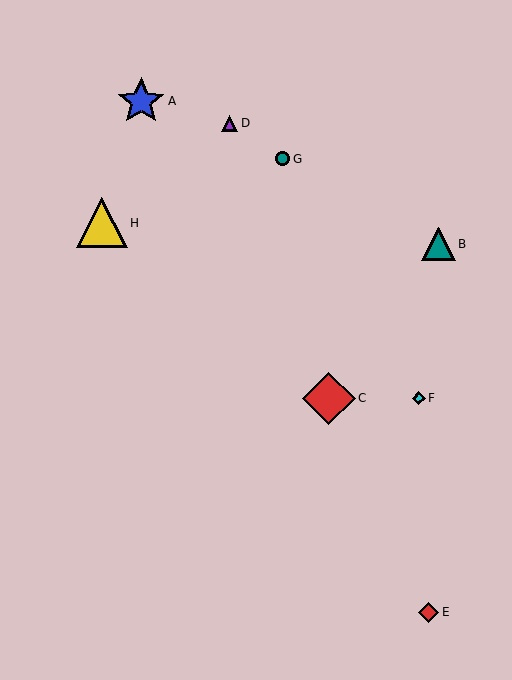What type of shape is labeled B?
Shape B is a teal triangle.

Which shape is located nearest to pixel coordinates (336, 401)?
The red diamond (labeled C) at (329, 398) is nearest to that location.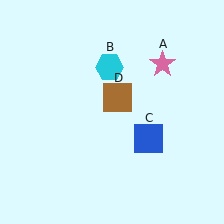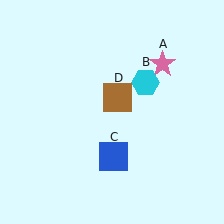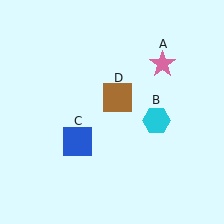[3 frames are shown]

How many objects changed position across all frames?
2 objects changed position: cyan hexagon (object B), blue square (object C).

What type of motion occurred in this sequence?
The cyan hexagon (object B), blue square (object C) rotated clockwise around the center of the scene.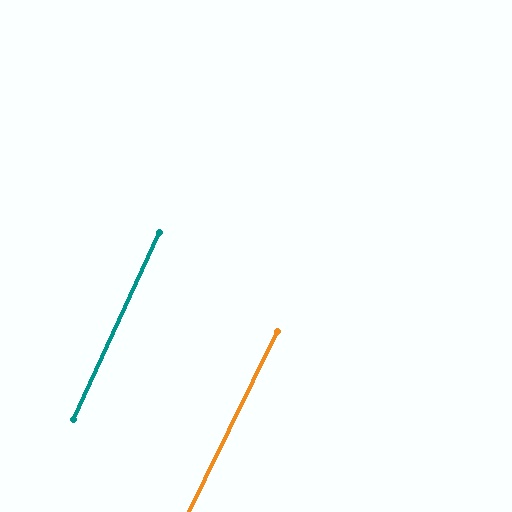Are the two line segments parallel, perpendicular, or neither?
Parallel — their directions differ by only 1.3°.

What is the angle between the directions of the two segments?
Approximately 1 degree.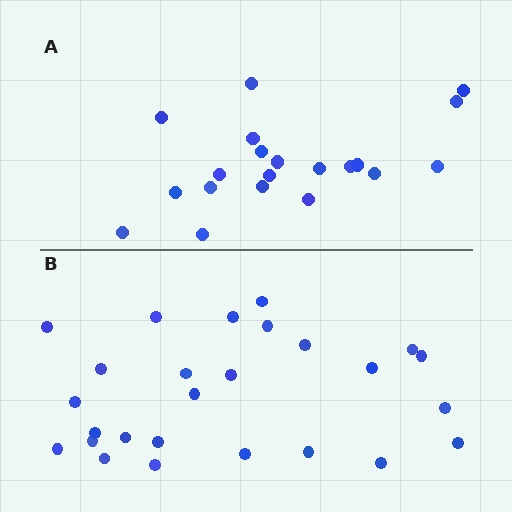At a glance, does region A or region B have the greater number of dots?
Region B (the bottom region) has more dots.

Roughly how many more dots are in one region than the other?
Region B has about 6 more dots than region A.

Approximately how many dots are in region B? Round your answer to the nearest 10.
About 30 dots. (The exact count is 26, which rounds to 30.)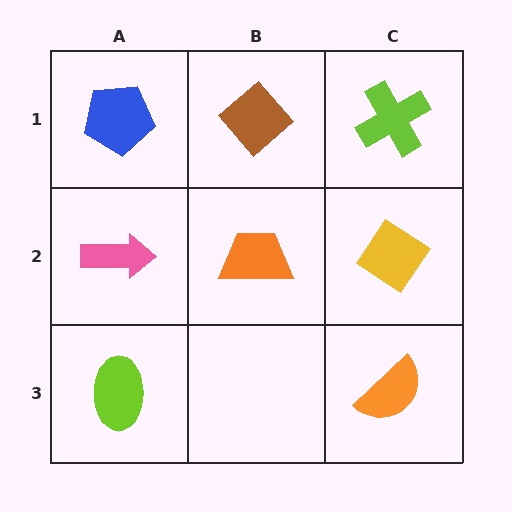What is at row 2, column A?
A pink arrow.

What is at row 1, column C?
A lime cross.